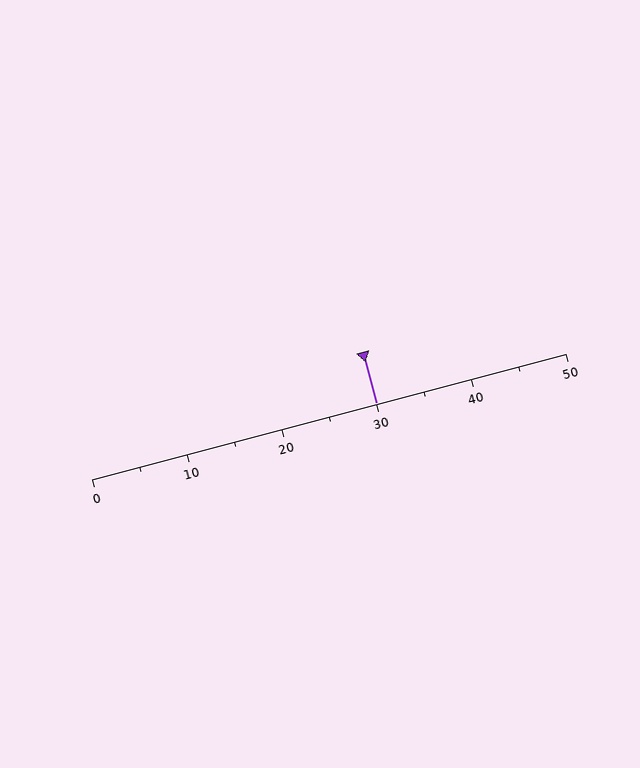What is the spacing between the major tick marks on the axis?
The major ticks are spaced 10 apart.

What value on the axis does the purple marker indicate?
The marker indicates approximately 30.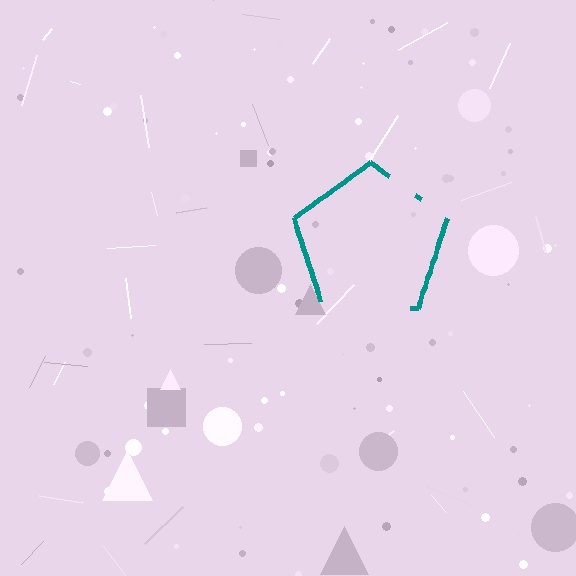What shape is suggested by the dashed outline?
The dashed outline suggests a pentagon.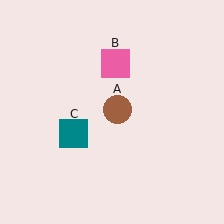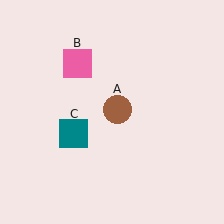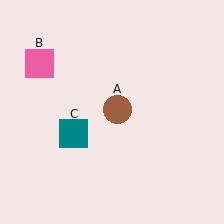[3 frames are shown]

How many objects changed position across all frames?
1 object changed position: pink square (object B).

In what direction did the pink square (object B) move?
The pink square (object B) moved left.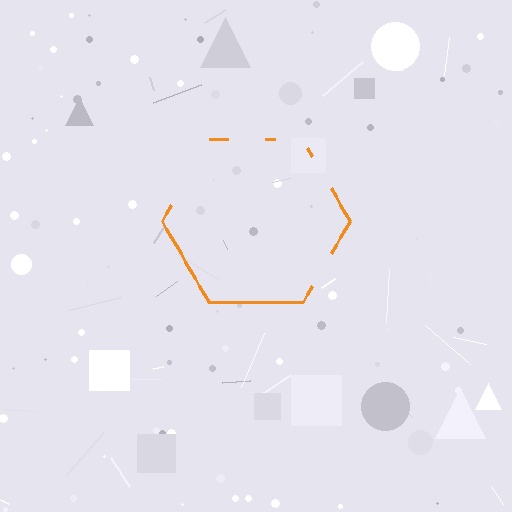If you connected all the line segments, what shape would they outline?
They would outline a hexagon.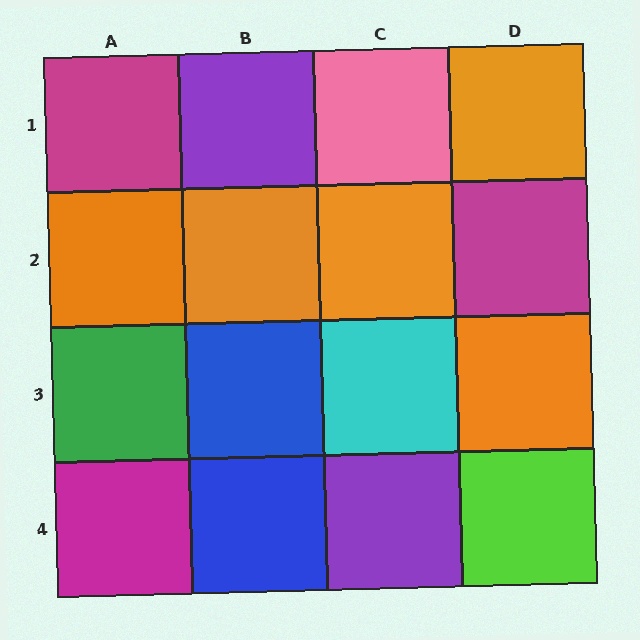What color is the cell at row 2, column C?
Orange.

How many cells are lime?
1 cell is lime.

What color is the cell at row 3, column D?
Orange.